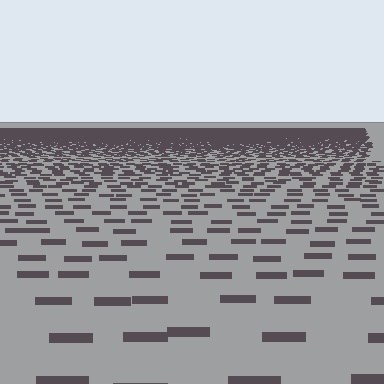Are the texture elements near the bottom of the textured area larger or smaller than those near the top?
Larger. Near the bottom, elements are closer to the viewer and appear at a bigger on-screen size.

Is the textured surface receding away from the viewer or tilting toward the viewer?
The surface is receding away from the viewer. Texture elements get smaller and denser toward the top.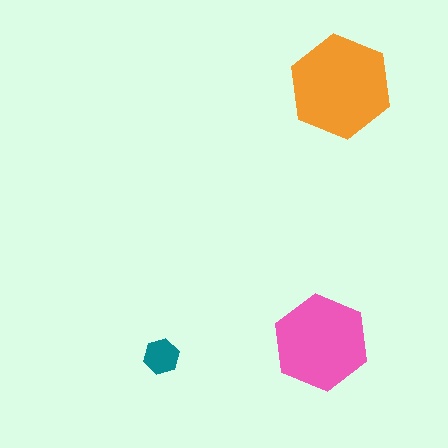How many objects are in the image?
There are 3 objects in the image.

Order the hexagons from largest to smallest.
the orange one, the pink one, the teal one.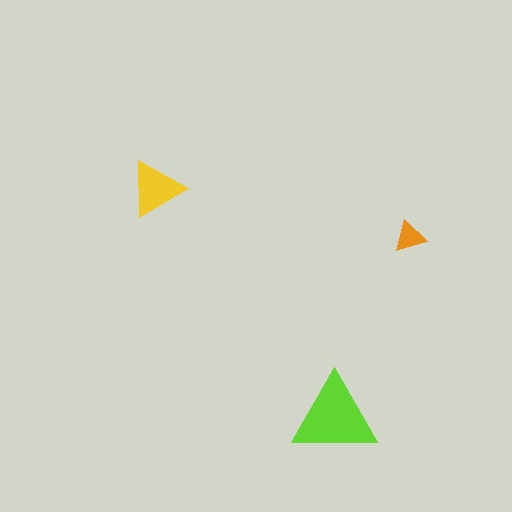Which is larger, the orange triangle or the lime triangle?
The lime one.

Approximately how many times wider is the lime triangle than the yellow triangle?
About 1.5 times wider.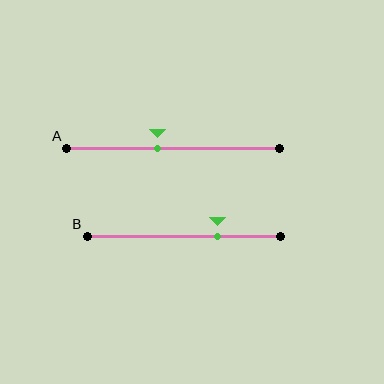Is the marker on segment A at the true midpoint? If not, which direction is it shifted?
No, the marker on segment A is shifted to the left by about 7% of the segment length.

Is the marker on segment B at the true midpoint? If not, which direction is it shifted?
No, the marker on segment B is shifted to the right by about 17% of the segment length.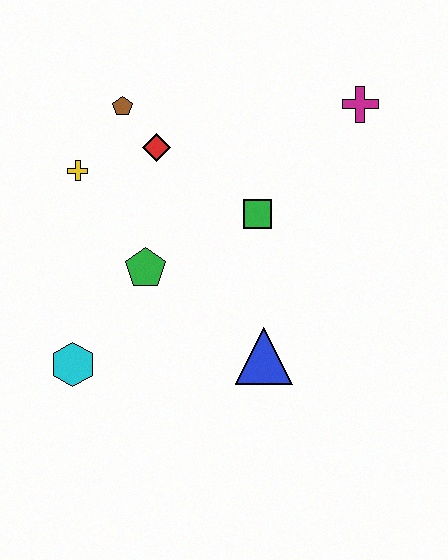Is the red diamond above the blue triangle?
Yes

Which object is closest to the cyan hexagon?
The green pentagon is closest to the cyan hexagon.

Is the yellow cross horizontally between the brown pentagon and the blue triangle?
No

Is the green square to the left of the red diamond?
No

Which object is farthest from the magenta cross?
The cyan hexagon is farthest from the magenta cross.